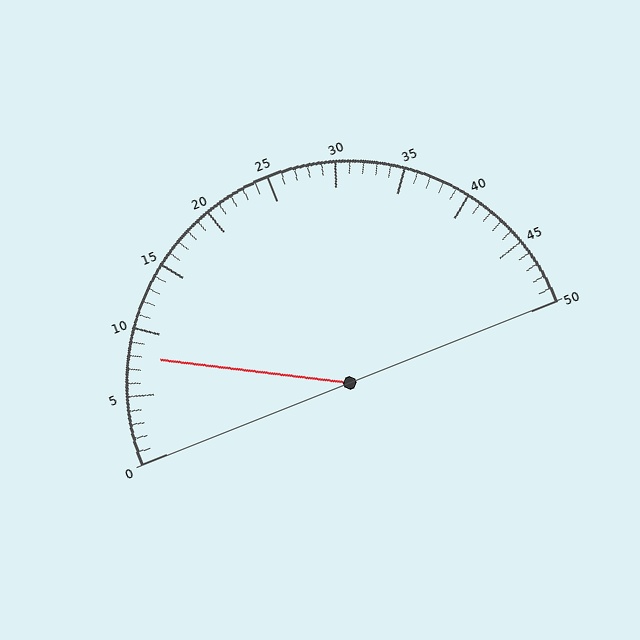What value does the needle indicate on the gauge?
The needle indicates approximately 8.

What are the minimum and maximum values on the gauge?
The gauge ranges from 0 to 50.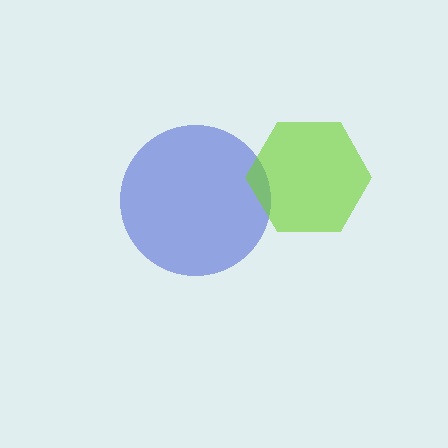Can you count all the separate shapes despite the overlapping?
Yes, there are 2 separate shapes.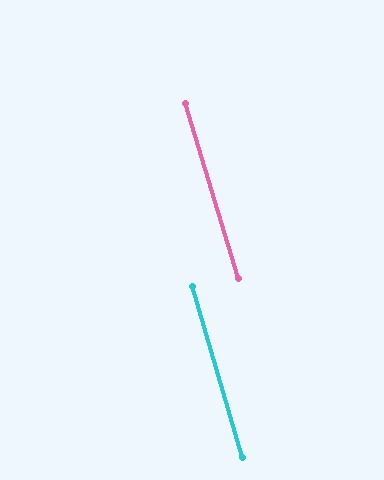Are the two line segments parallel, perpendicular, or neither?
Parallel — their directions differ by only 0.7°.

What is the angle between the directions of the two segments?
Approximately 1 degree.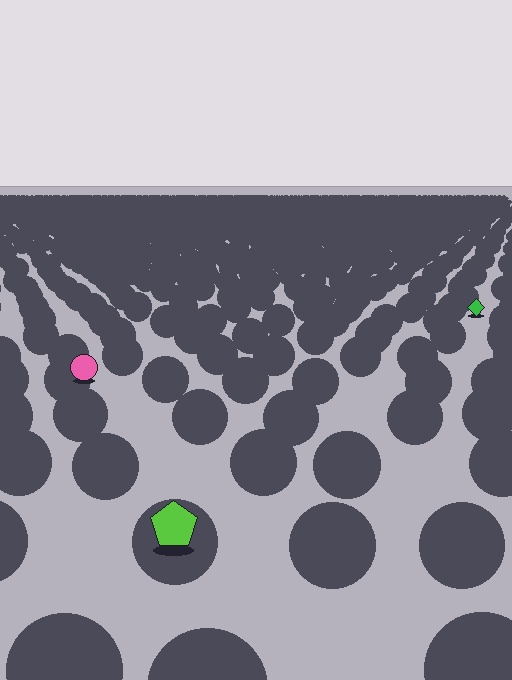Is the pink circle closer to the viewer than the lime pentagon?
No. The lime pentagon is closer — you can tell from the texture gradient: the ground texture is coarser near it.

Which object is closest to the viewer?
The lime pentagon is closest. The texture marks near it are larger and more spread out.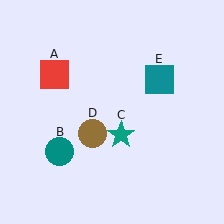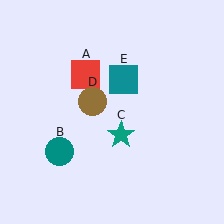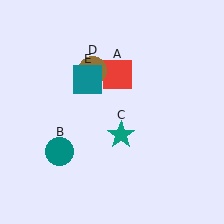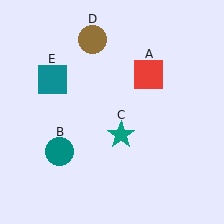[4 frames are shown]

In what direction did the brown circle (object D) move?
The brown circle (object D) moved up.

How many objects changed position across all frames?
3 objects changed position: red square (object A), brown circle (object D), teal square (object E).